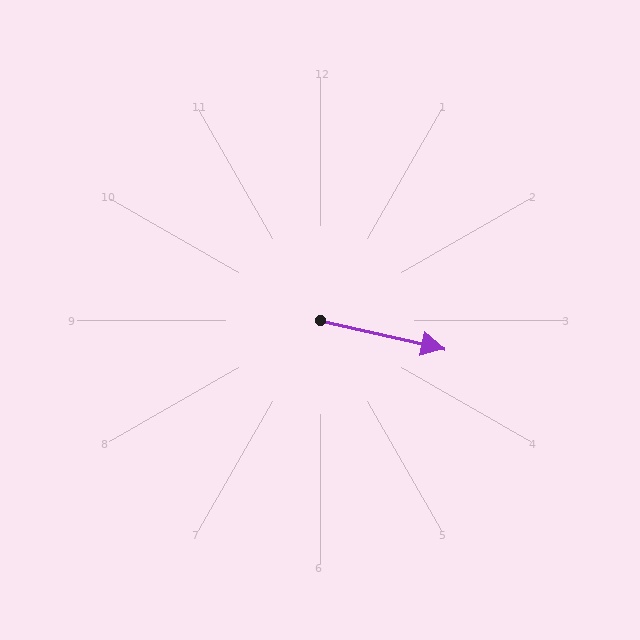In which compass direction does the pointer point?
East.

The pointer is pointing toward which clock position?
Roughly 3 o'clock.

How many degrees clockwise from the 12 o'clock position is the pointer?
Approximately 103 degrees.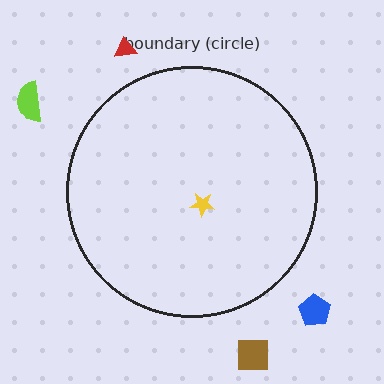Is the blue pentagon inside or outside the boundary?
Outside.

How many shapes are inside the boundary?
1 inside, 4 outside.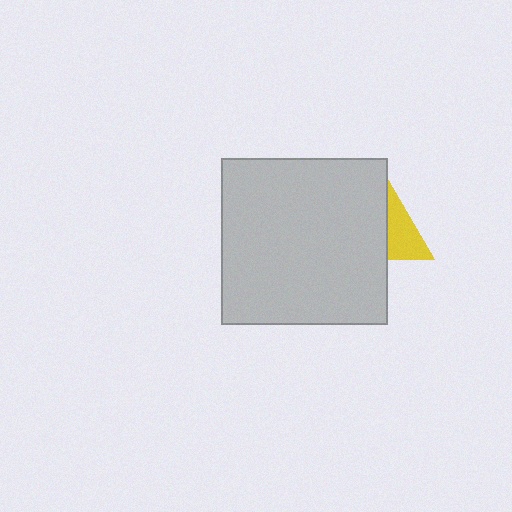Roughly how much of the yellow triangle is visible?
A small part of it is visible (roughly 40%).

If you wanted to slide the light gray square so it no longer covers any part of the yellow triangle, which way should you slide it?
Slide it left — that is the most direct way to separate the two shapes.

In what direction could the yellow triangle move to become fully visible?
The yellow triangle could move right. That would shift it out from behind the light gray square entirely.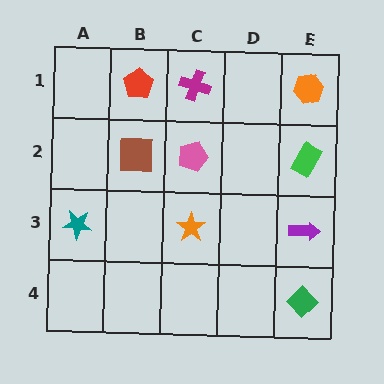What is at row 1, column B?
A red pentagon.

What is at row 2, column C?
A pink pentagon.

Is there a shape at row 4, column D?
No, that cell is empty.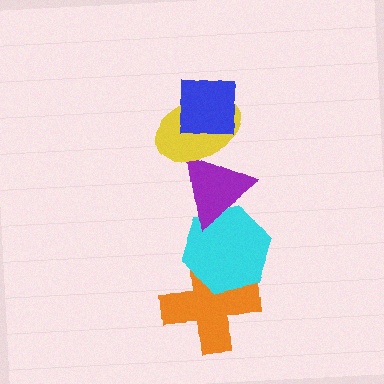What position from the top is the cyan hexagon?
The cyan hexagon is 4th from the top.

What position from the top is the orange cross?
The orange cross is 5th from the top.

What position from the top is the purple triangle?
The purple triangle is 3rd from the top.